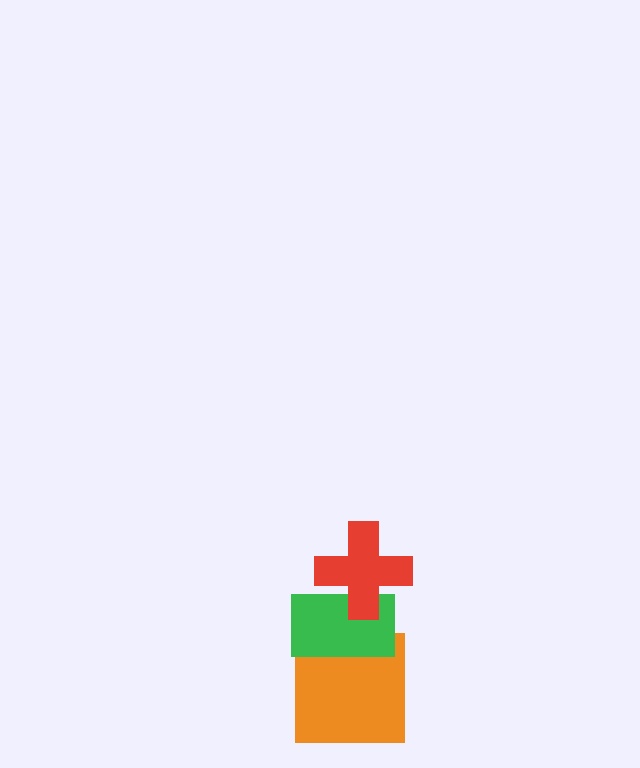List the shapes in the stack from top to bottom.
From top to bottom: the red cross, the green rectangle, the orange square.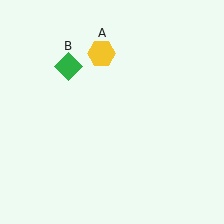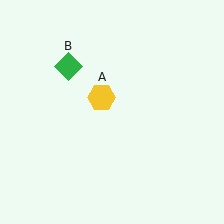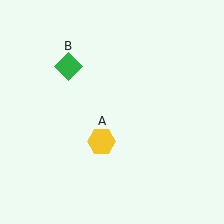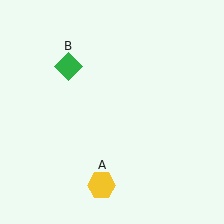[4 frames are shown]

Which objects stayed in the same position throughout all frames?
Green diamond (object B) remained stationary.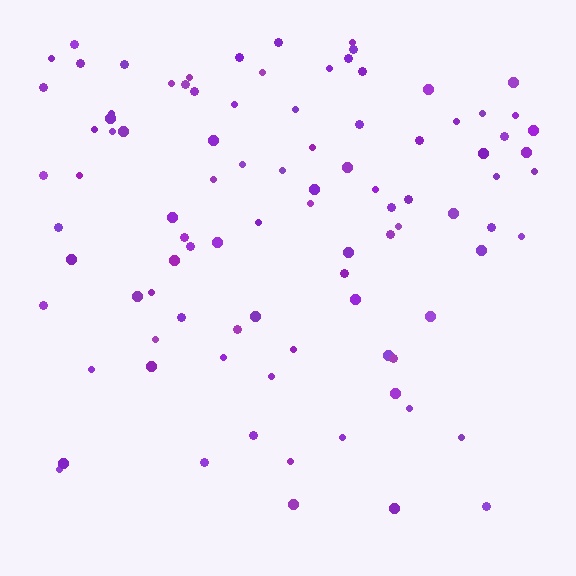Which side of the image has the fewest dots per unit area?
The bottom.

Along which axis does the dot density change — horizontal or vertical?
Vertical.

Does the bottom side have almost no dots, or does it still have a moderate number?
Still a moderate number, just noticeably fewer than the top.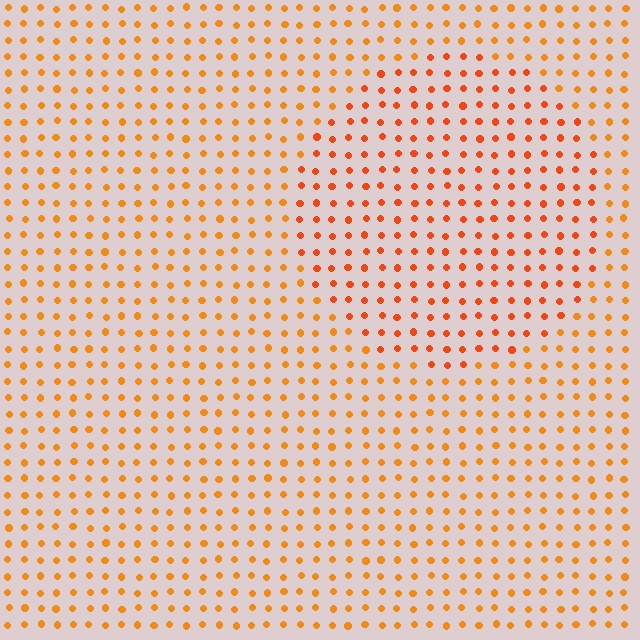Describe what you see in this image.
The image is filled with small orange elements in a uniform arrangement. A circle-shaped region is visible where the elements are tinted to a slightly different hue, forming a subtle color boundary.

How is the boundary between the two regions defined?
The boundary is defined purely by a slight shift in hue (about 19 degrees). Spacing, size, and orientation are identical on both sides.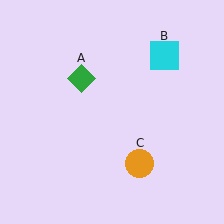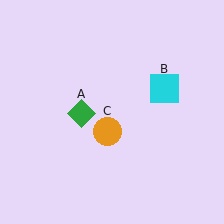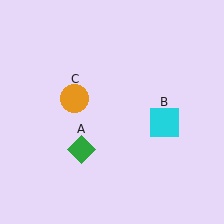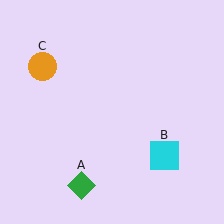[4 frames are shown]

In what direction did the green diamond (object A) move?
The green diamond (object A) moved down.